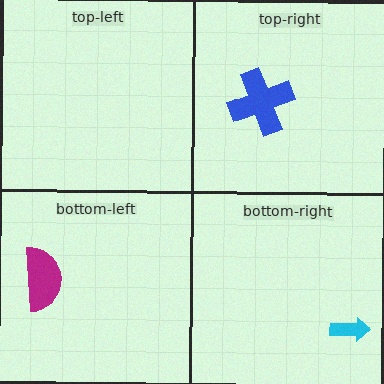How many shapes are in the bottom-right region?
1.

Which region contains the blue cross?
The top-right region.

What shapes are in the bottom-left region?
The magenta semicircle.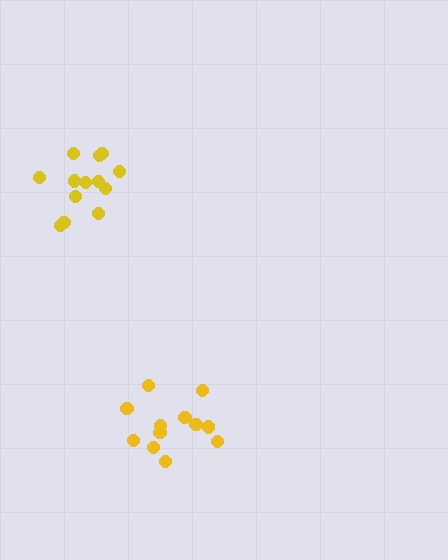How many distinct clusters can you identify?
There are 2 distinct clusters.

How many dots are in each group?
Group 1: 12 dots, Group 2: 13 dots (25 total).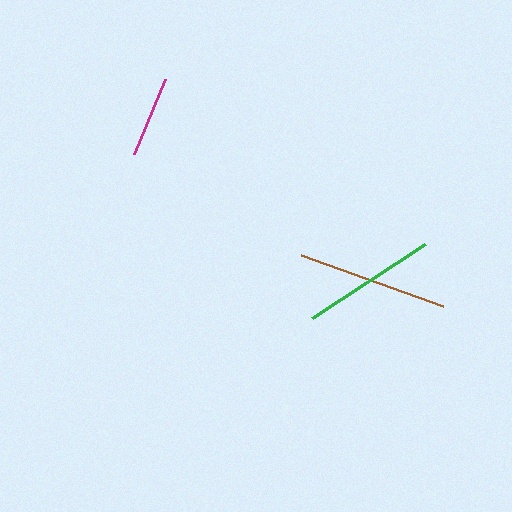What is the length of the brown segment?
The brown segment is approximately 151 pixels long.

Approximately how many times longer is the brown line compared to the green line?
The brown line is approximately 1.1 times the length of the green line.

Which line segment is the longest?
The brown line is the longest at approximately 151 pixels.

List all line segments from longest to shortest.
From longest to shortest: brown, green, magenta.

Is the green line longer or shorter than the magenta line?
The green line is longer than the magenta line.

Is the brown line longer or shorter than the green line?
The brown line is longer than the green line.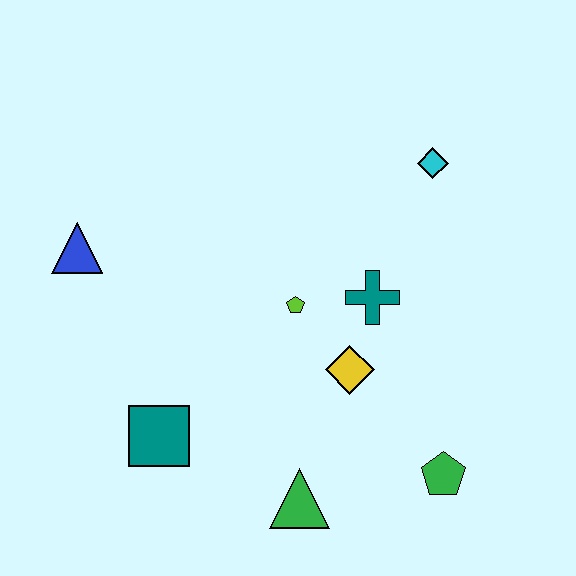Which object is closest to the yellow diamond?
The teal cross is closest to the yellow diamond.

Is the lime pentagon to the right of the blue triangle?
Yes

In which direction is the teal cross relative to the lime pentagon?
The teal cross is to the right of the lime pentagon.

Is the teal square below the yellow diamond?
Yes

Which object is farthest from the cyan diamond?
The teal square is farthest from the cyan diamond.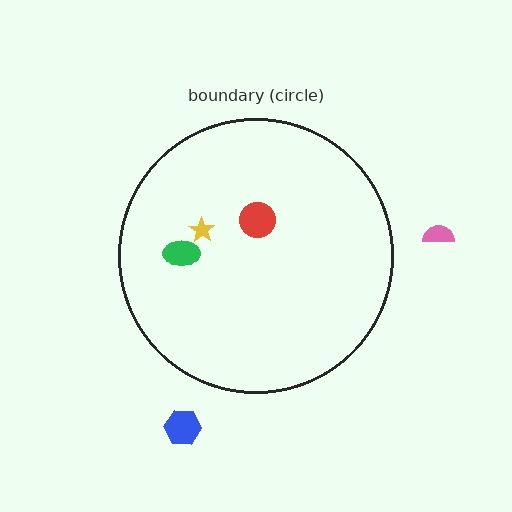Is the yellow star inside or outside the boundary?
Inside.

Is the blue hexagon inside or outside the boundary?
Outside.